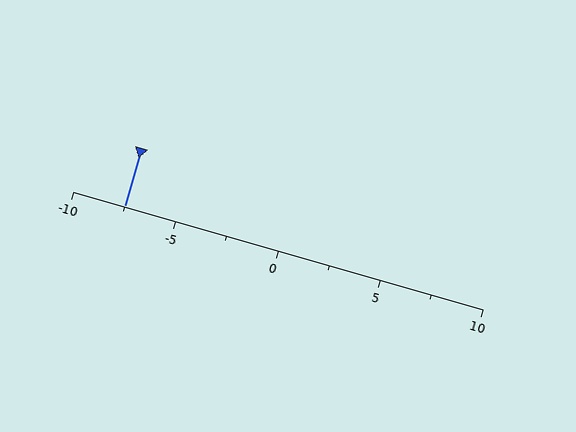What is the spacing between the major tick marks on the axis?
The major ticks are spaced 5 apart.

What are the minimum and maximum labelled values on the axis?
The axis runs from -10 to 10.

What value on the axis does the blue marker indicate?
The marker indicates approximately -7.5.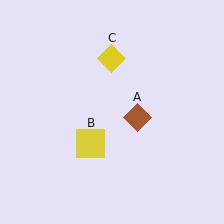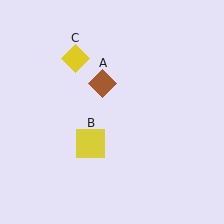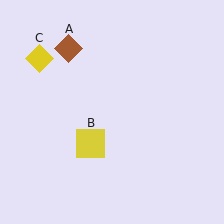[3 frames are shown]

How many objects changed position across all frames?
2 objects changed position: brown diamond (object A), yellow diamond (object C).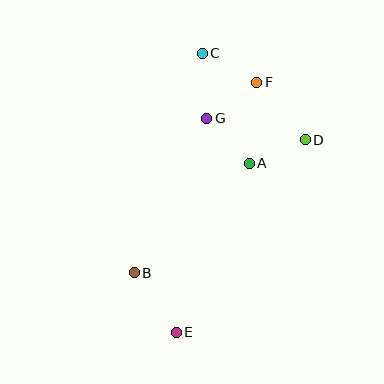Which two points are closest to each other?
Points A and D are closest to each other.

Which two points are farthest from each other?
Points C and E are farthest from each other.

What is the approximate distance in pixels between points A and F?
The distance between A and F is approximately 81 pixels.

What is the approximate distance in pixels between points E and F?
The distance between E and F is approximately 263 pixels.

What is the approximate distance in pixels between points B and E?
The distance between B and E is approximately 73 pixels.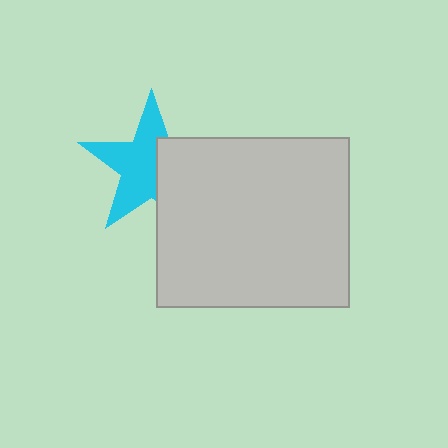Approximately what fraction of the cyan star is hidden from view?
Roughly 40% of the cyan star is hidden behind the light gray rectangle.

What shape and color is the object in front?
The object in front is a light gray rectangle.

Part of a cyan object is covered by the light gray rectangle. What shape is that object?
It is a star.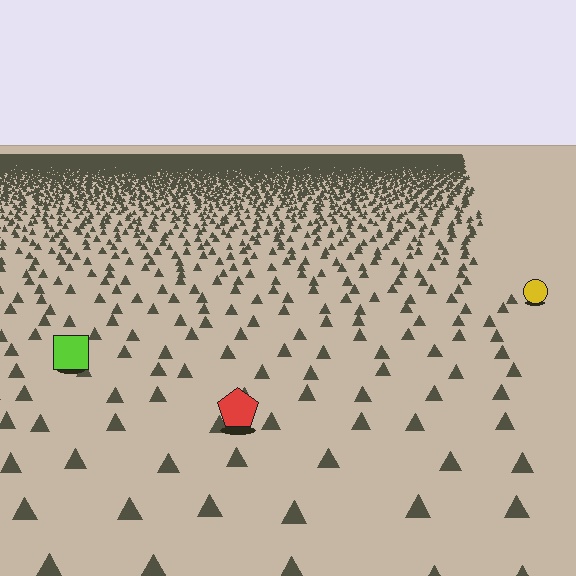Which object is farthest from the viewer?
The yellow circle is farthest from the viewer. It appears smaller and the ground texture around it is denser.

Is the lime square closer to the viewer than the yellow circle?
Yes. The lime square is closer — you can tell from the texture gradient: the ground texture is coarser near it.